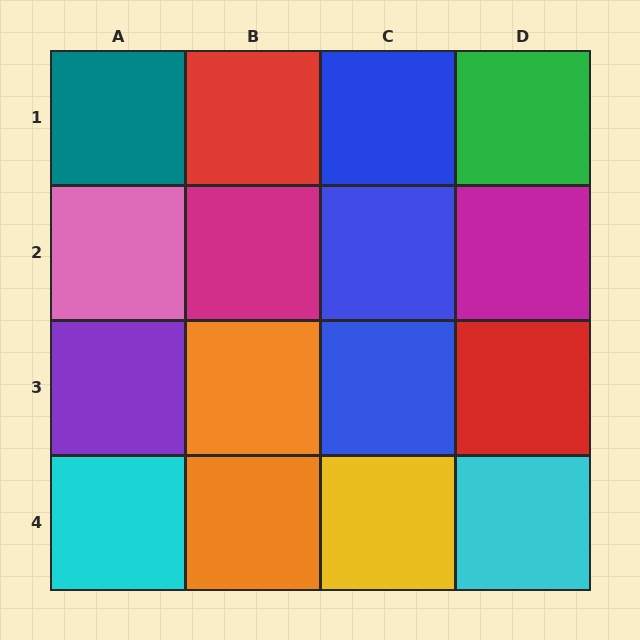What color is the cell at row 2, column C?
Blue.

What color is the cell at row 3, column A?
Purple.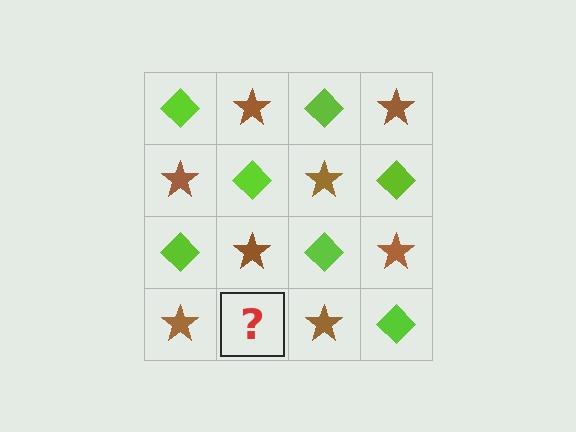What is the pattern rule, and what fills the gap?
The rule is that it alternates lime diamond and brown star in a checkerboard pattern. The gap should be filled with a lime diamond.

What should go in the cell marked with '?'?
The missing cell should contain a lime diamond.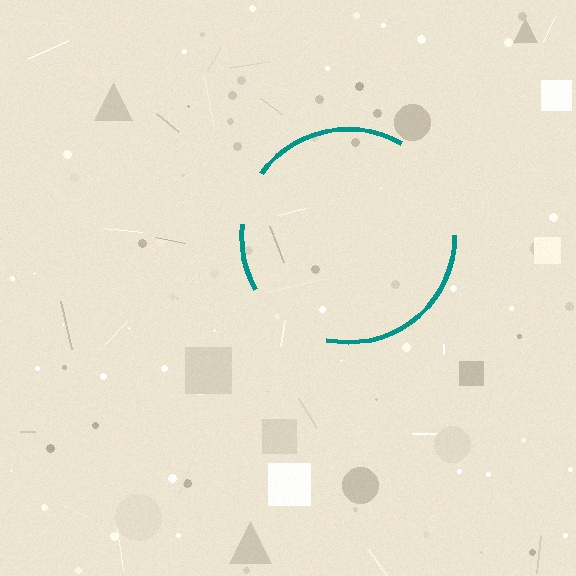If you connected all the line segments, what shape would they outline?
They would outline a circle.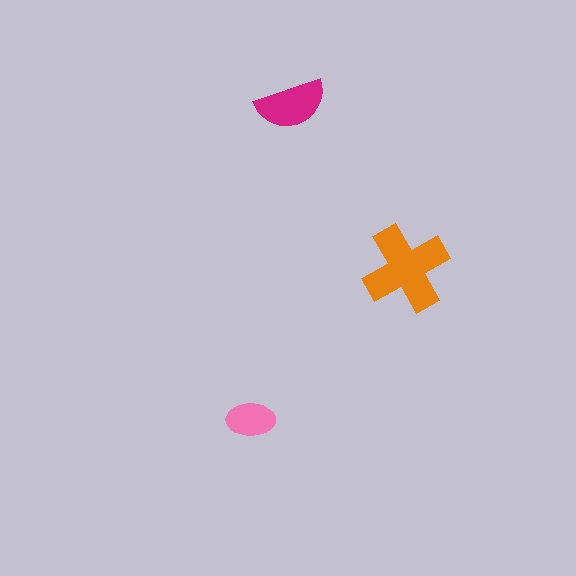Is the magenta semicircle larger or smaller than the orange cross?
Smaller.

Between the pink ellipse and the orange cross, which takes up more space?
The orange cross.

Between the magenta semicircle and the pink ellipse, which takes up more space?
The magenta semicircle.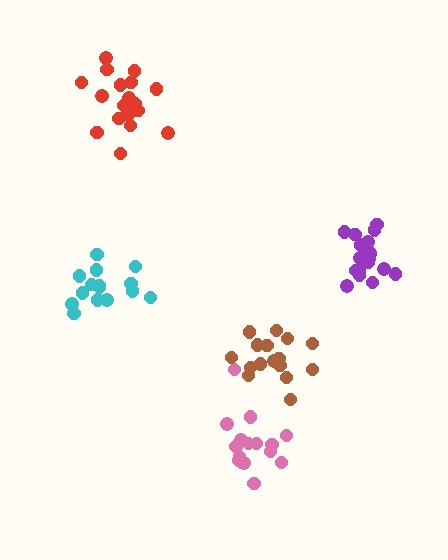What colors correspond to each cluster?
The clusters are colored: red, pink, purple, cyan, brown.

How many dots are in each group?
Group 1: 19 dots, Group 2: 16 dots, Group 3: 19 dots, Group 4: 15 dots, Group 5: 16 dots (85 total).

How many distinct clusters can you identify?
There are 5 distinct clusters.